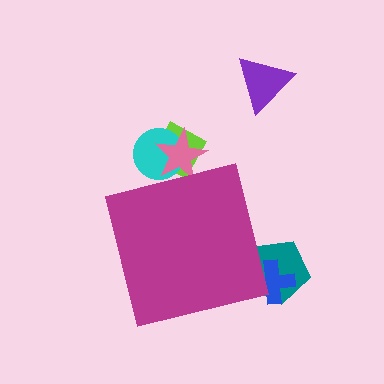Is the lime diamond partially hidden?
Yes, the lime diamond is partially hidden behind the magenta square.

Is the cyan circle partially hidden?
Yes, the cyan circle is partially hidden behind the magenta square.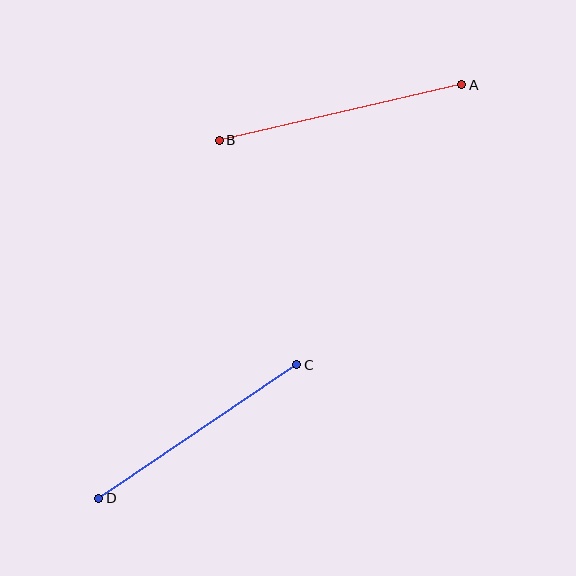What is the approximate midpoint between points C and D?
The midpoint is at approximately (198, 431) pixels.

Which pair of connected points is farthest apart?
Points A and B are farthest apart.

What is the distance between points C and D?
The distance is approximately 239 pixels.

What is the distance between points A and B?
The distance is approximately 249 pixels.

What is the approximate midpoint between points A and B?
The midpoint is at approximately (340, 112) pixels.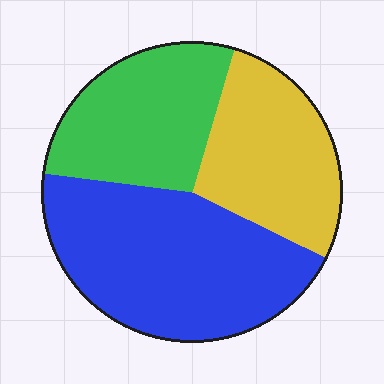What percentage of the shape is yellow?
Yellow covers roughly 30% of the shape.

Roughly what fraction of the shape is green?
Green takes up about one quarter (1/4) of the shape.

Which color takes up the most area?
Blue, at roughly 45%.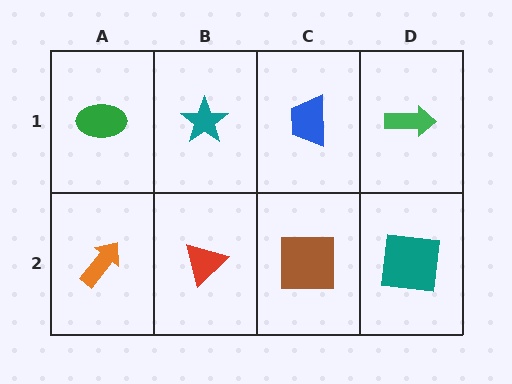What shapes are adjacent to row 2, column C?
A blue trapezoid (row 1, column C), a red triangle (row 2, column B), a teal square (row 2, column D).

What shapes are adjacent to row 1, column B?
A red triangle (row 2, column B), a green ellipse (row 1, column A), a blue trapezoid (row 1, column C).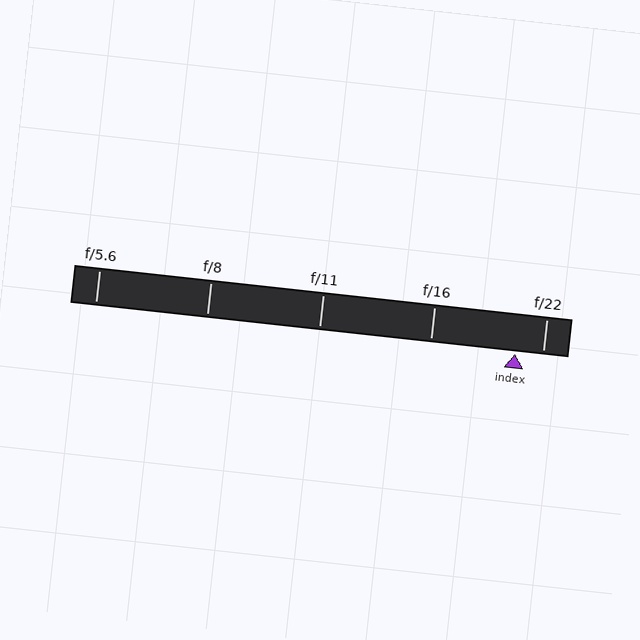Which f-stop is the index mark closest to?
The index mark is closest to f/22.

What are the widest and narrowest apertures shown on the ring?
The widest aperture shown is f/5.6 and the narrowest is f/22.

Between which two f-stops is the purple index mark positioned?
The index mark is between f/16 and f/22.